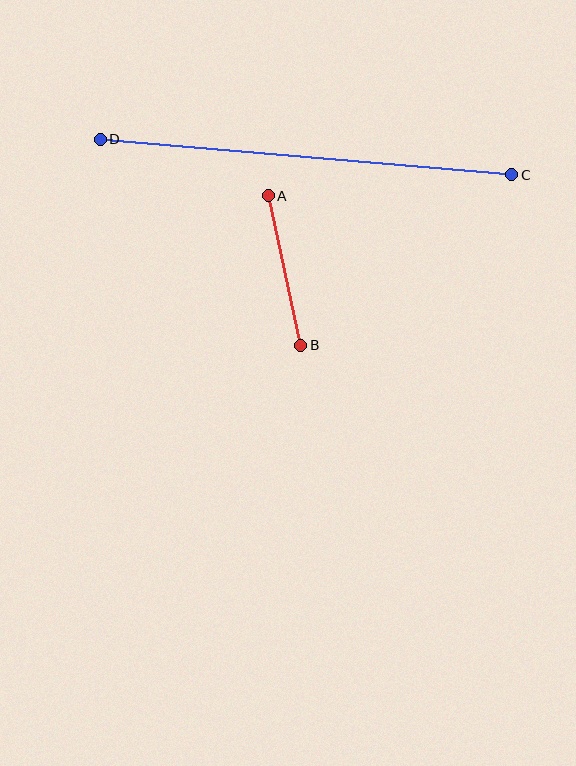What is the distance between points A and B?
The distance is approximately 153 pixels.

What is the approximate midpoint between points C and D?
The midpoint is at approximately (306, 157) pixels.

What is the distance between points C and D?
The distance is approximately 413 pixels.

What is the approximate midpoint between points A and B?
The midpoint is at approximately (284, 270) pixels.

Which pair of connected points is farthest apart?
Points C and D are farthest apart.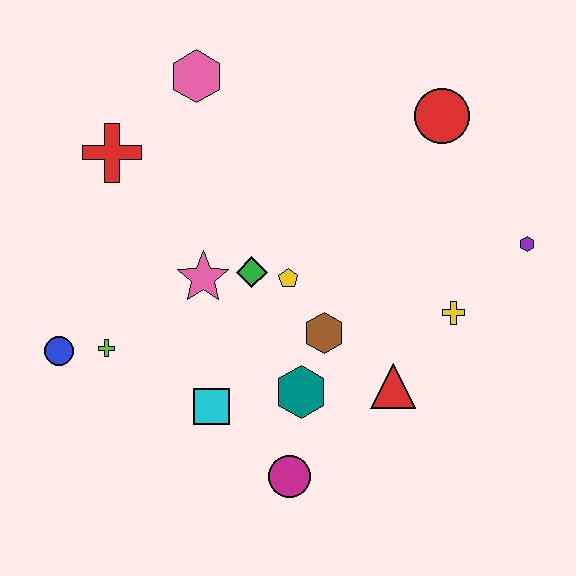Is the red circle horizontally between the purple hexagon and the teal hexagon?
Yes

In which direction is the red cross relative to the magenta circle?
The red cross is above the magenta circle.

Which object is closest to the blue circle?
The lime cross is closest to the blue circle.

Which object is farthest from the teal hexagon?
The pink hexagon is farthest from the teal hexagon.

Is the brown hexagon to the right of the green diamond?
Yes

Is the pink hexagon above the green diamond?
Yes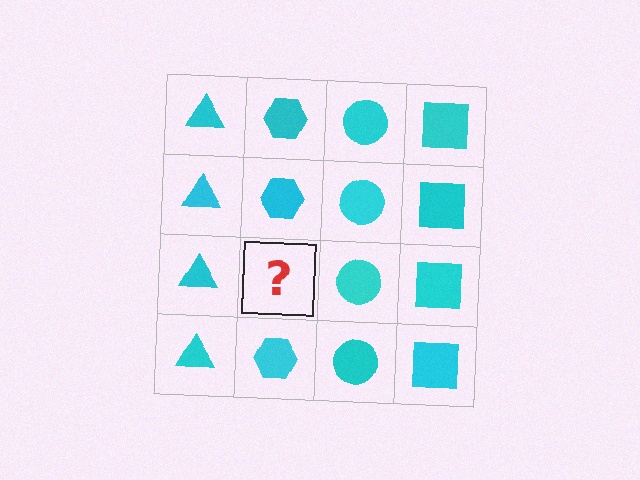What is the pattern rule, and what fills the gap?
The rule is that each column has a consistent shape. The gap should be filled with a cyan hexagon.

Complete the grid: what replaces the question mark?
The question mark should be replaced with a cyan hexagon.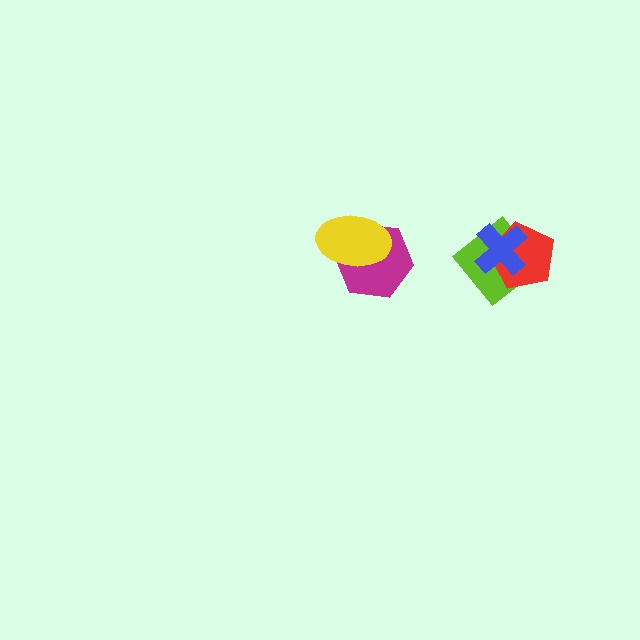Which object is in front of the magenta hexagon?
The yellow ellipse is in front of the magenta hexagon.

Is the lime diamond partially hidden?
Yes, it is partially covered by another shape.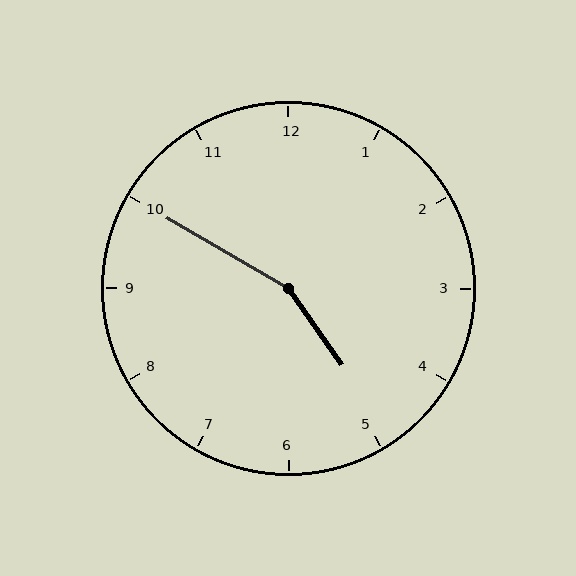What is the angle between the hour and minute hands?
Approximately 155 degrees.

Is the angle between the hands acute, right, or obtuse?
It is obtuse.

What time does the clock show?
4:50.